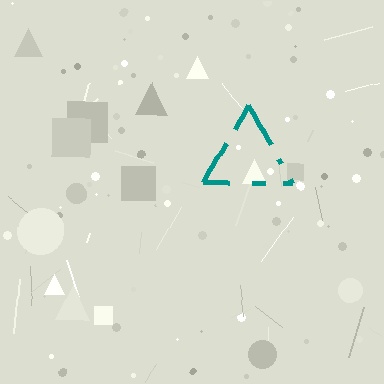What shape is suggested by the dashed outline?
The dashed outline suggests a triangle.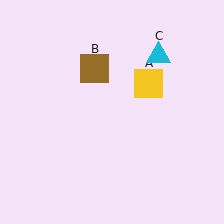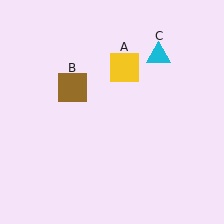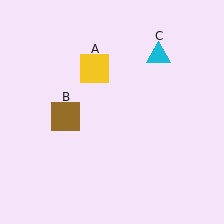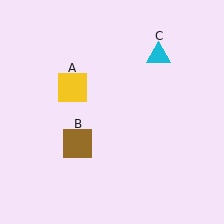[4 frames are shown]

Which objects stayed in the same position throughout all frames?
Cyan triangle (object C) remained stationary.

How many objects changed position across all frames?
2 objects changed position: yellow square (object A), brown square (object B).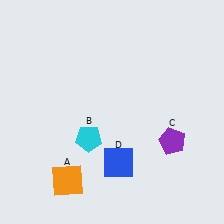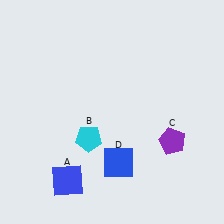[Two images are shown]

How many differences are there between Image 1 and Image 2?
There is 1 difference between the two images.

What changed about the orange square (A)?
In Image 1, A is orange. In Image 2, it changed to blue.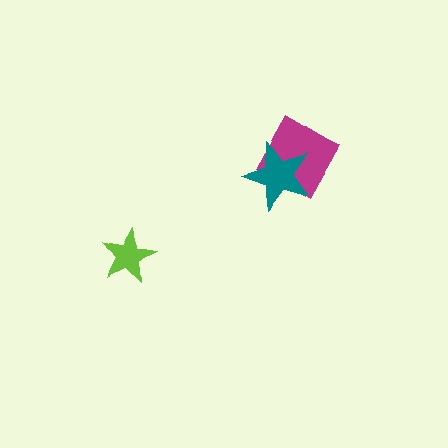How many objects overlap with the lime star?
0 objects overlap with the lime star.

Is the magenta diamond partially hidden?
Yes, it is partially covered by another shape.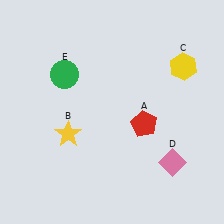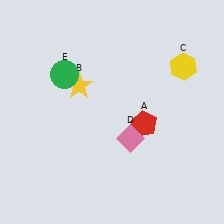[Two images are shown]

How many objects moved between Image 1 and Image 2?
2 objects moved between the two images.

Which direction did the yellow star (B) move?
The yellow star (B) moved up.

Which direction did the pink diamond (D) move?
The pink diamond (D) moved left.